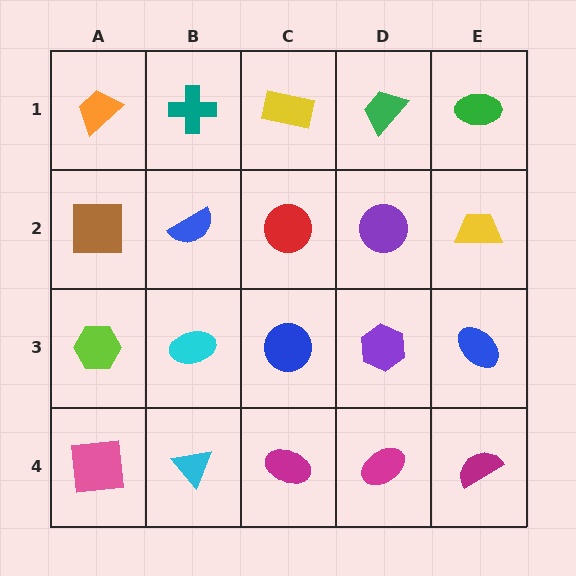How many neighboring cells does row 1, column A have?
2.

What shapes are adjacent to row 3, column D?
A purple circle (row 2, column D), a magenta ellipse (row 4, column D), a blue circle (row 3, column C), a blue ellipse (row 3, column E).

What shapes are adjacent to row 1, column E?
A yellow trapezoid (row 2, column E), a green trapezoid (row 1, column D).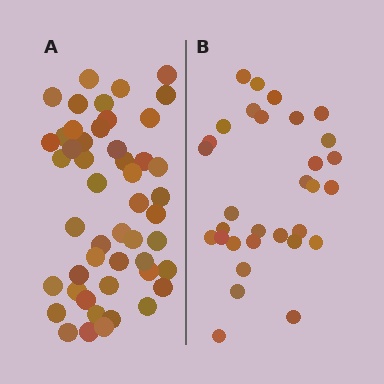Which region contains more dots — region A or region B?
Region A (the left region) has more dots.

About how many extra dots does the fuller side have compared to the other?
Region A has approximately 20 more dots than region B.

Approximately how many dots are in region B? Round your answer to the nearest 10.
About 30 dots. (The exact count is 31, which rounds to 30.)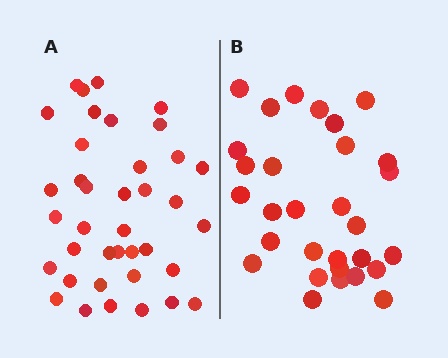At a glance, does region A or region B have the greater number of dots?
Region A (the left region) has more dots.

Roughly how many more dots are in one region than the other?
Region A has roughly 8 or so more dots than region B.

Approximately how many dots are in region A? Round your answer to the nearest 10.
About 40 dots. (The exact count is 38, which rounds to 40.)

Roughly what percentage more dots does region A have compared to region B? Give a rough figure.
About 25% more.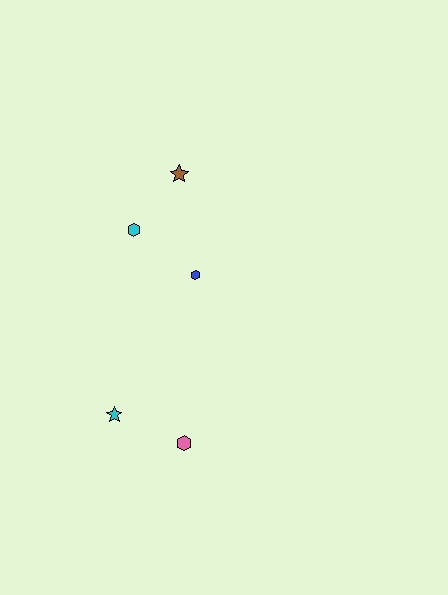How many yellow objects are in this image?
There are no yellow objects.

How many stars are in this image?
There are 2 stars.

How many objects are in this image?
There are 5 objects.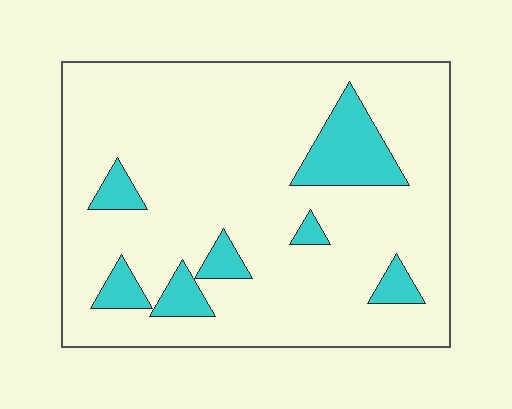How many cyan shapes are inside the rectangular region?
7.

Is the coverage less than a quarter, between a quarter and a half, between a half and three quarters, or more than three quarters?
Less than a quarter.